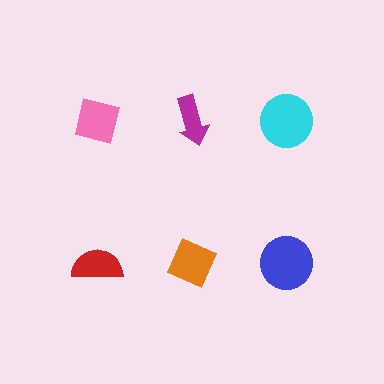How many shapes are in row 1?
3 shapes.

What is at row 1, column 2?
A magenta arrow.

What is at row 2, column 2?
An orange diamond.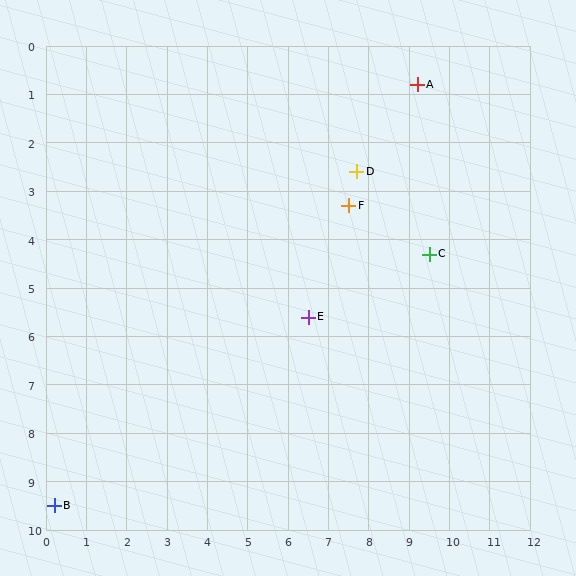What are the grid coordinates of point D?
Point D is at approximately (7.7, 2.6).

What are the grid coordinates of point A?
Point A is at approximately (9.2, 0.8).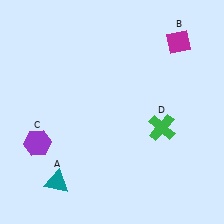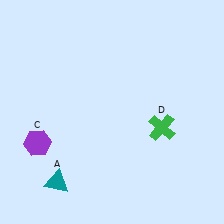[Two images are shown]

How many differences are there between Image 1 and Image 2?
There is 1 difference between the two images.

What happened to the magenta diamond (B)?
The magenta diamond (B) was removed in Image 2. It was in the top-right area of Image 1.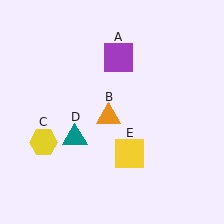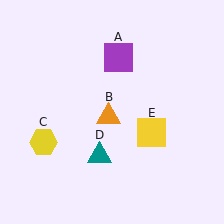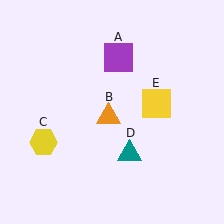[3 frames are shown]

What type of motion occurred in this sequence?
The teal triangle (object D), yellow square (object E) rotated counterclockwise around the center of the scene.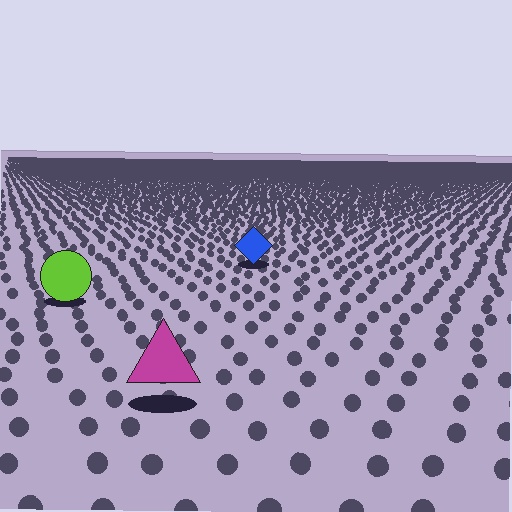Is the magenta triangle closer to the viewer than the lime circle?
Yes. The magenta triangle is closer — you can tell from the texture gradient: the ground texture is coarser near it.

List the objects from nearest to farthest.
From nearest to farthest: the magenta triangle, the lime circle, the blue diamond.